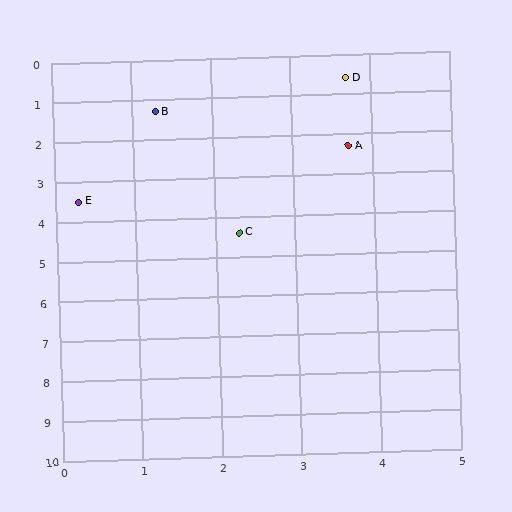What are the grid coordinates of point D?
Point D is at approximately (3.7, 0.6).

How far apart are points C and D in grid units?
Points C and D are about 4.0 grid units apart.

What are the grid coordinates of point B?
Point B is at approximately (1.3, 1.3).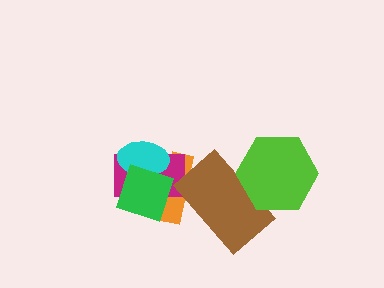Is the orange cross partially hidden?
Yes, it is partially covered by another shape.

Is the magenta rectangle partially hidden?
Yes, it is partially covered by another shape.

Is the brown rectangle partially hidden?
Yes, it is partially covered by another shape.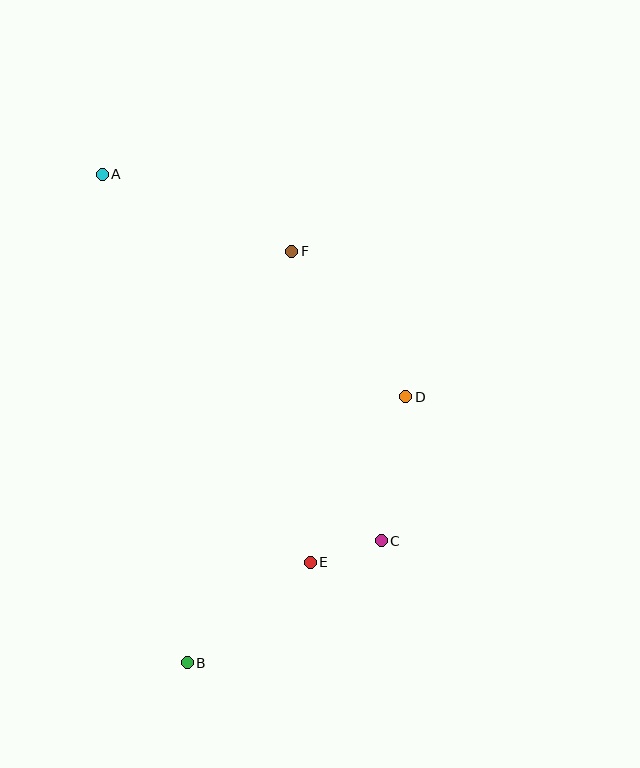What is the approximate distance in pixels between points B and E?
The distance between B and E is approximately 159 pixels.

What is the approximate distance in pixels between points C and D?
The distance between C and D is approximately 146 pixels.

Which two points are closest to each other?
Points C and E are closest to each other.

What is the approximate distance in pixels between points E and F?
The distance between E and F is approximately 311 pixels.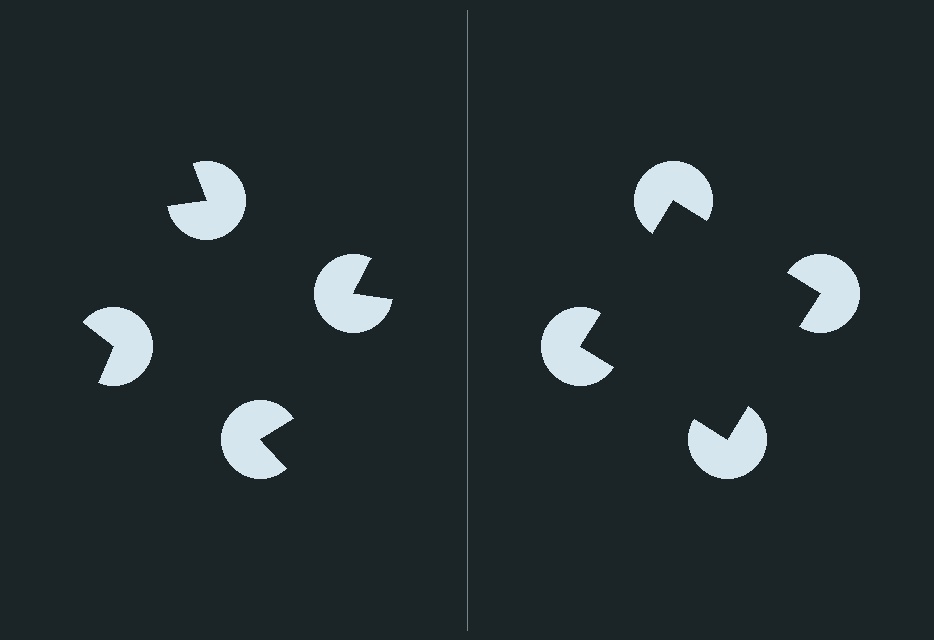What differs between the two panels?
The pac-man discs are positioned identically on both sides; only the wedge orientations differ. On the right they align to a square; on the left they are misaligned.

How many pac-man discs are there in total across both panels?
8 — 4 on each side.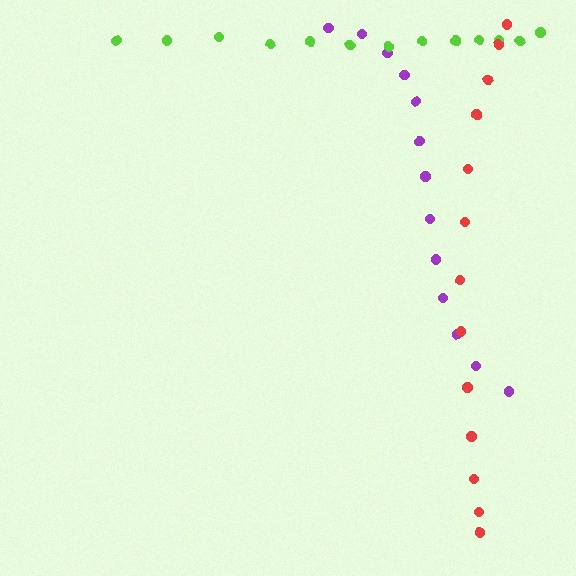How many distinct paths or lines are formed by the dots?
There are 3 distinct paths.